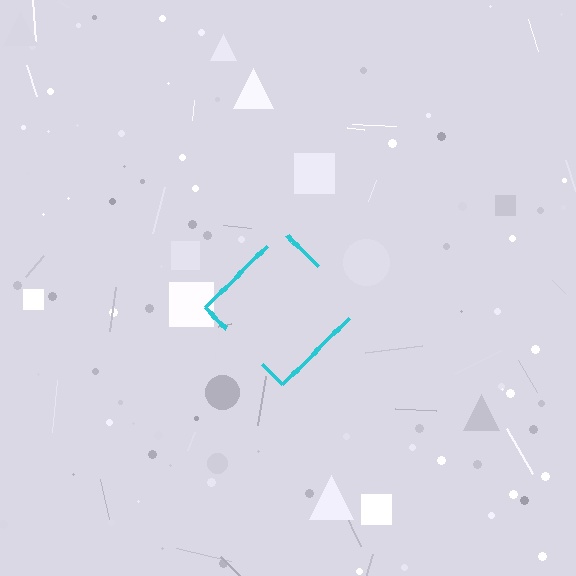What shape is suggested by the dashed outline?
The dashed outline suggests a diamond.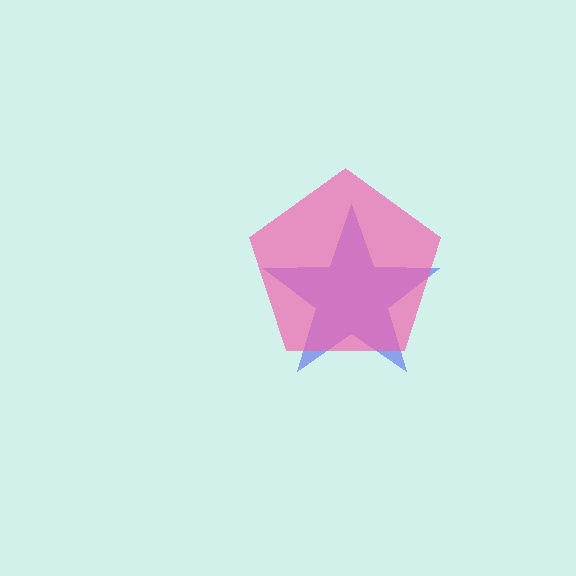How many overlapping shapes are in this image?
There are 2 overlapping shapes in the image.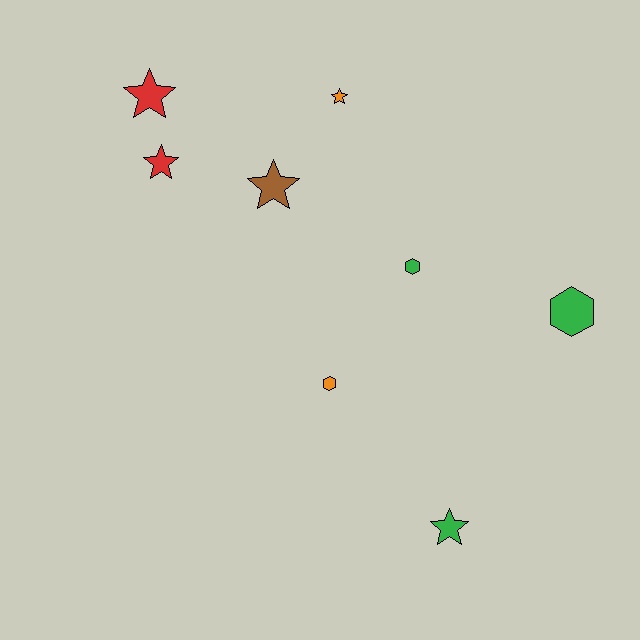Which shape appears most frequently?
Star, with 5 objects.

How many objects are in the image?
There are 8 objects.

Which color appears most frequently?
Green, with 3 objects.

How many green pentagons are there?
There are no green pentagons.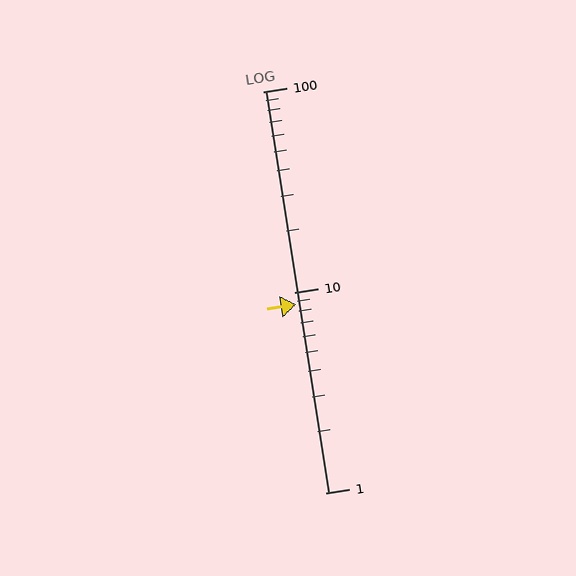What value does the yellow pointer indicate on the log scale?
The pointer indicates approximately 8.7.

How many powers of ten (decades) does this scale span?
The scale spans 2 decades, from 1 to 100.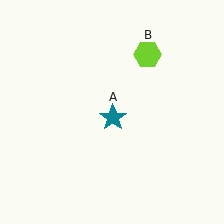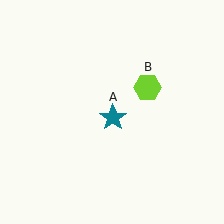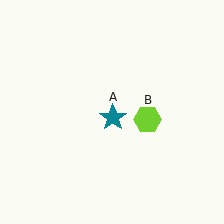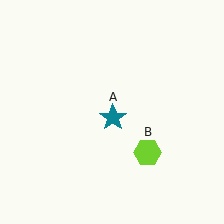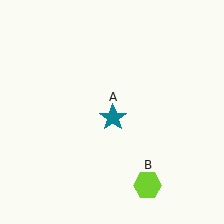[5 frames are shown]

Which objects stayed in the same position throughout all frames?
Teal star (object A) remained stationary.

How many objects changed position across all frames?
1 object changed position: lime hexagon (object B).